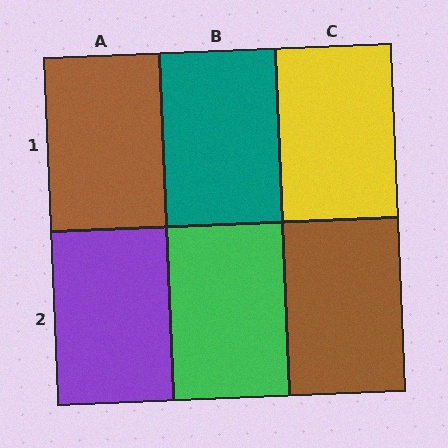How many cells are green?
1 cell is green.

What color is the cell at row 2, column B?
Green.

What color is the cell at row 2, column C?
Brown.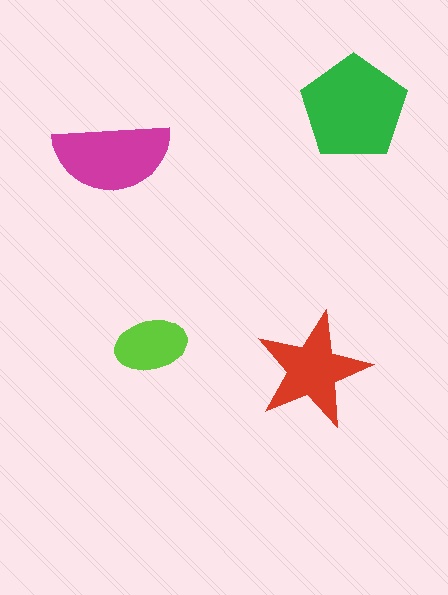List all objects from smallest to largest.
The lime ellipse, the red star, the magenta semicircle, the green pentagon.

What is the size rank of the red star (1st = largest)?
3rd.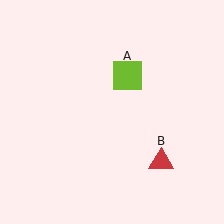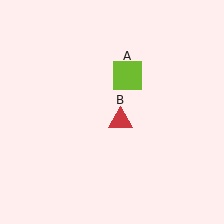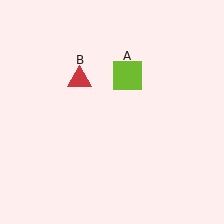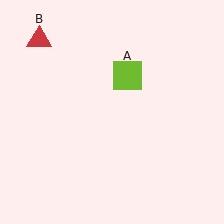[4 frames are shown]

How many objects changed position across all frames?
1 object changed position: red triangle (object B).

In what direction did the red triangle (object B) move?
The red triangle (object B) moved up and to the left.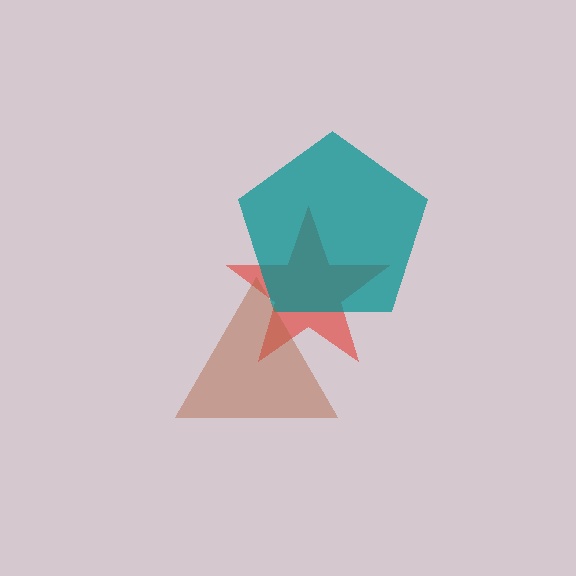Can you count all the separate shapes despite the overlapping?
Yes, there are 3 separate shapes.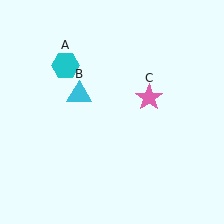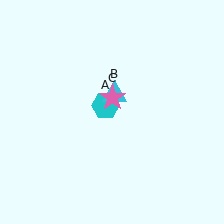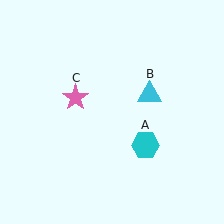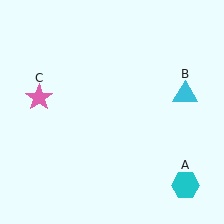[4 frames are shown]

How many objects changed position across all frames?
3 objects changed position: cyan hexagon (object A), cyan triangle (object B), pink star (object C).